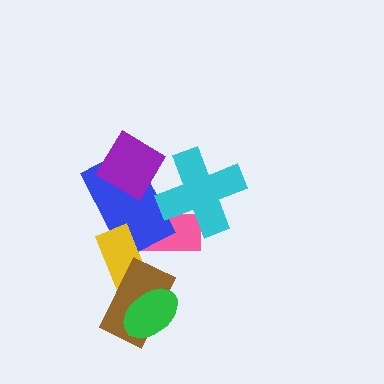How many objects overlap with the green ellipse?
1 object overlaps with the green ellipse.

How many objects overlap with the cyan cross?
2 objects overlap with the cyan cross.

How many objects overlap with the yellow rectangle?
2 objects overlap with the yellow rectangle.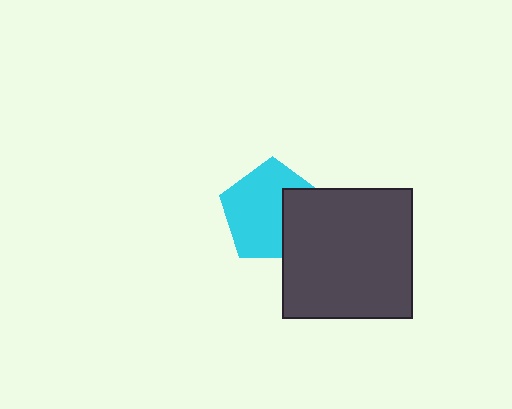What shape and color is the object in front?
The object in front is a dark gray square.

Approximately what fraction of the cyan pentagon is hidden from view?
Roughly 33% of the cyan pentagon is hidden behind the dark gray square.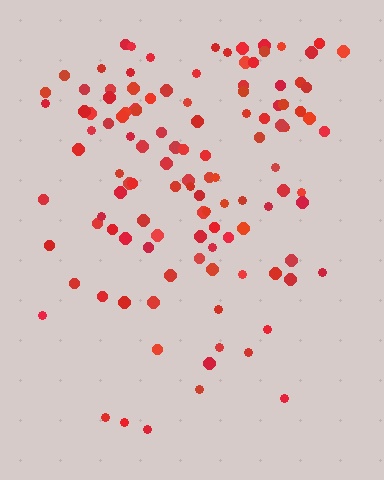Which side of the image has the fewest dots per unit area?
The bottom.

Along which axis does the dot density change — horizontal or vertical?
Vertical.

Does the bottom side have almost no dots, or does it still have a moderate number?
Still a moderate number, just noticeably fewer than the top.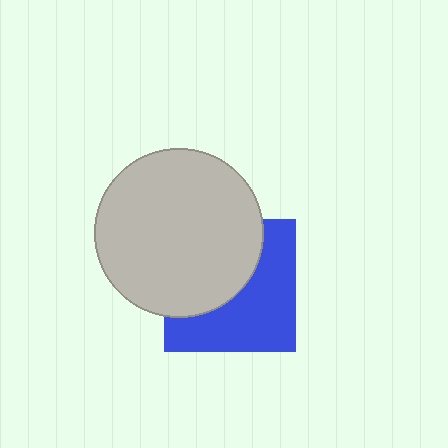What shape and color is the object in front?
The object in front is a light gray circle.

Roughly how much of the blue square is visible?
About half of it is visible (roughly 52%).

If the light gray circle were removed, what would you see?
You would see the complete blue square.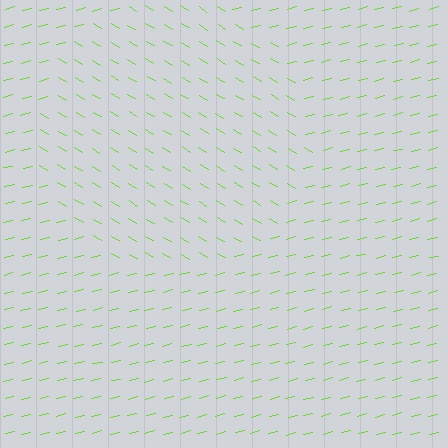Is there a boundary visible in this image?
Yes, there is a texture boundary formed by a change in line orientation.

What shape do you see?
I see a circle.